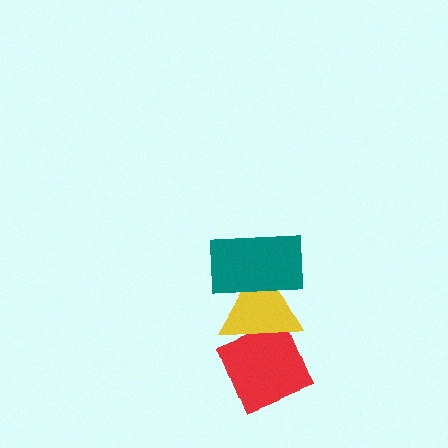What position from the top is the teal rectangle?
The teal rectangle is 1st from the top.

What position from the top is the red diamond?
The red diamond is 3rd from the top.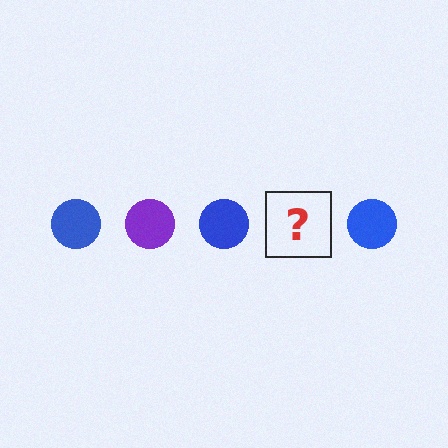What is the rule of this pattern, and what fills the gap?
The rule is that the pattern cycles through blue, purple circles. The gap should be filled with a purple circle.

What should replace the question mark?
The question mark should be replaced with a purple circle.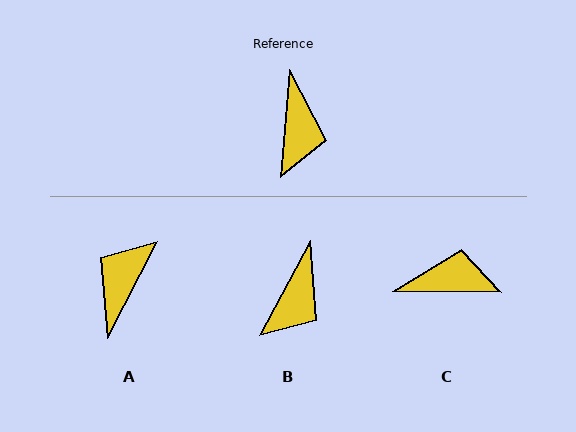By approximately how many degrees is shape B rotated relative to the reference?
Approximately 24 degrees clockwise.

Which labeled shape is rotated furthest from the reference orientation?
A, about 158 degrees away.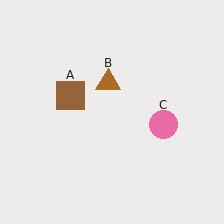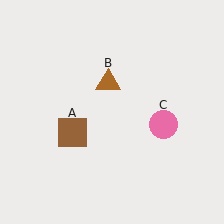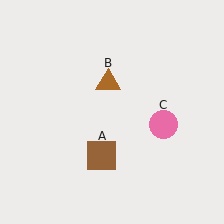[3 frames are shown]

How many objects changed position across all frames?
1 object changed position: brown square (object A).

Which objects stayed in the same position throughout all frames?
Brown triangle (object B) and pink circle (object C) remained stationary.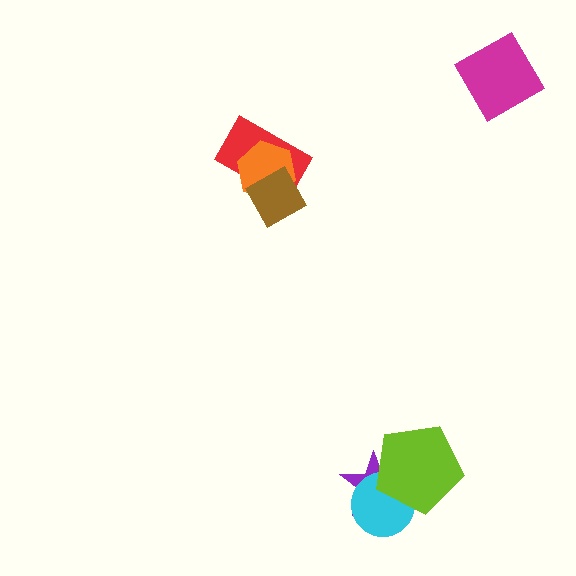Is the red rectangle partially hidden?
Yes, it is partially covered by another shape.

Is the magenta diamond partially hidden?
No, no other shape covers it.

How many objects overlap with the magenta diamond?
0 objects overlap with the magenta diamond.